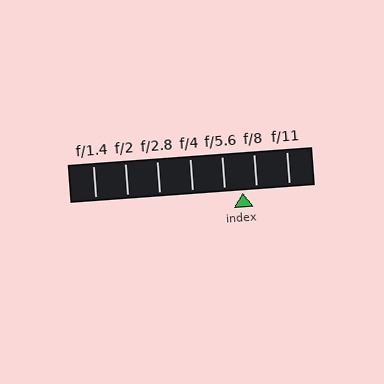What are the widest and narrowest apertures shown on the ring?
The widest aperture shown is f/1.4 and the narrowest is f/11.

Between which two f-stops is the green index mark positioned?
The index mark is between f/5.6 and f/8.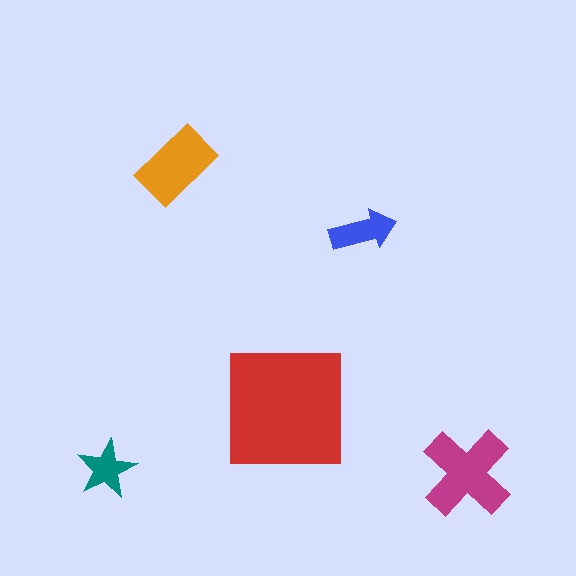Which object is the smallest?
The teal star.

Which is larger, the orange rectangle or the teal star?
The orange rectangle.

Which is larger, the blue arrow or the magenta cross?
The magenta cross.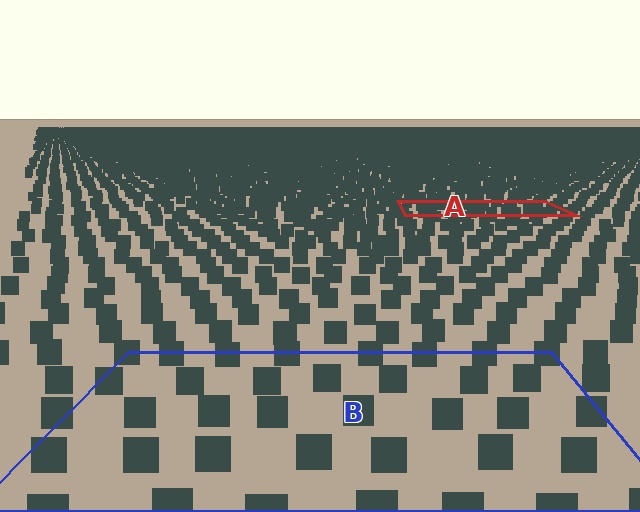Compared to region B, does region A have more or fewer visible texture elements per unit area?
Region A has more texture elements per unit area — they are packed more densely because it is farther away.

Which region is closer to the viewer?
Region B is closer. The texture elements there are larger and more spread out.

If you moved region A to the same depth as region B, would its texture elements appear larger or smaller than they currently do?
They would appear larger. At a closer depth, the same texture elements are projected at a bigger on-screen size.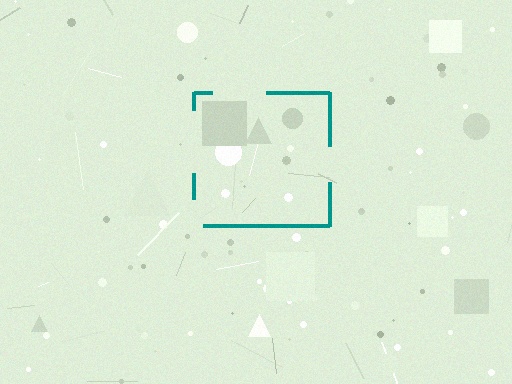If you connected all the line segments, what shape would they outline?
They would outline a square.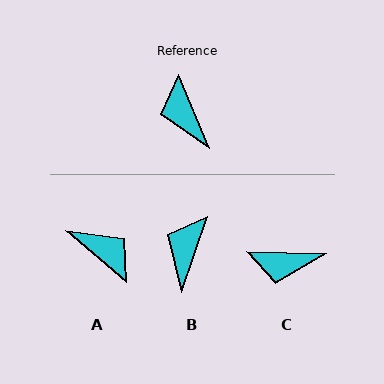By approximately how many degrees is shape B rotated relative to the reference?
Approximately 42 degrees clockwise.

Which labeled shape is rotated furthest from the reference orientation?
A, about 153 degrees away.